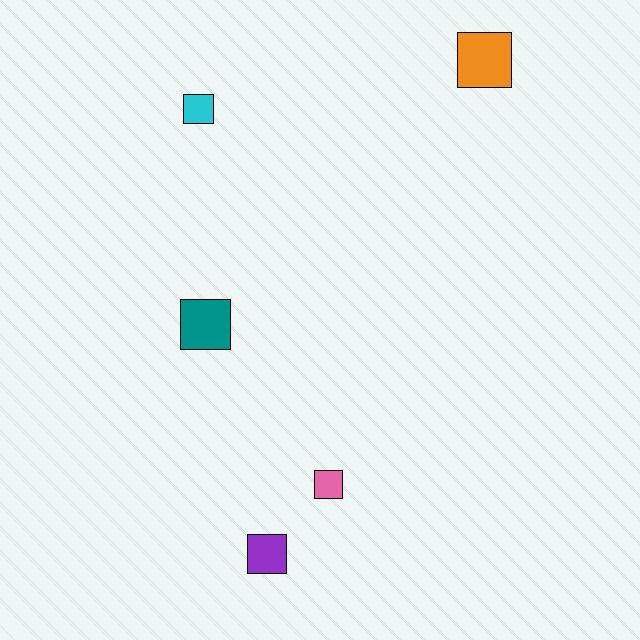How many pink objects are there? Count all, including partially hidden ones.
There is 1 pink object.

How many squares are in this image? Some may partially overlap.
There are 5 squares.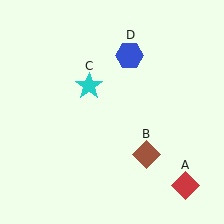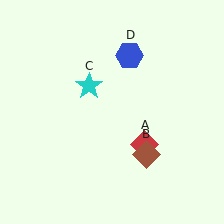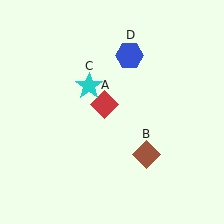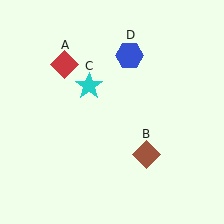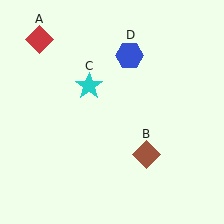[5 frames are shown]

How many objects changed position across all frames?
1 object changed position: red diamond (object A).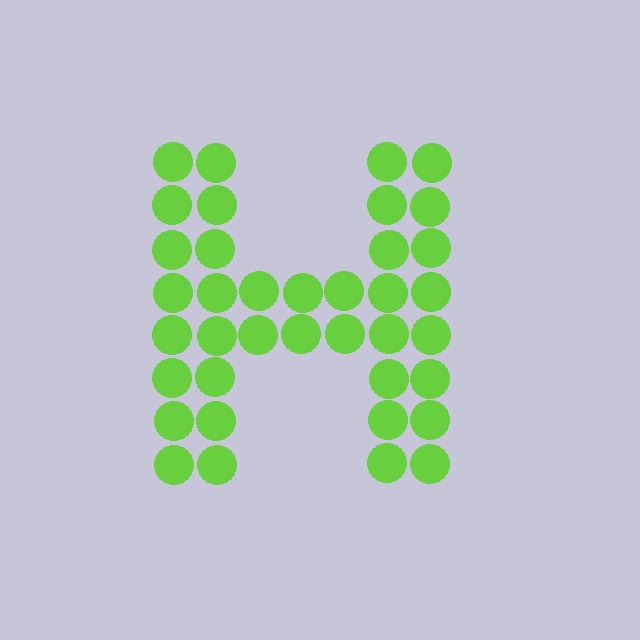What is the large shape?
The large shape is the letter H.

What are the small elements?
The small elements are circles.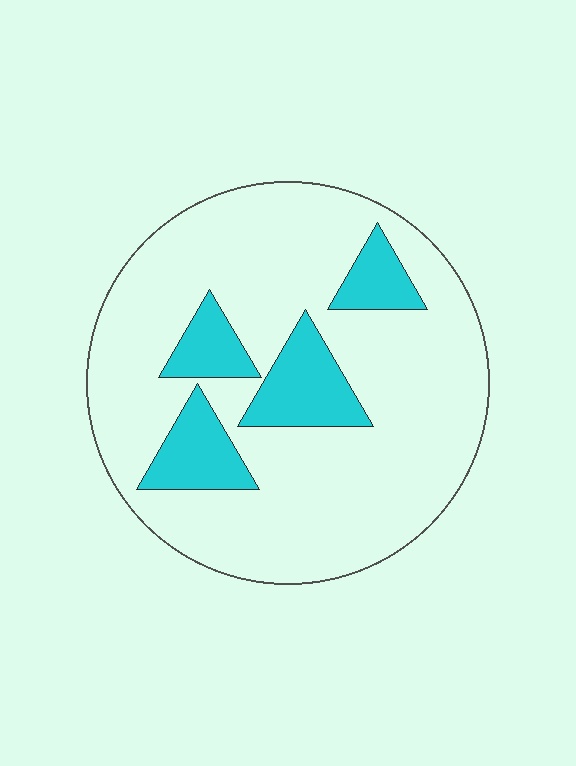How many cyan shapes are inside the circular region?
4.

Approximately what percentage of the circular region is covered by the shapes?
Approximately 20%.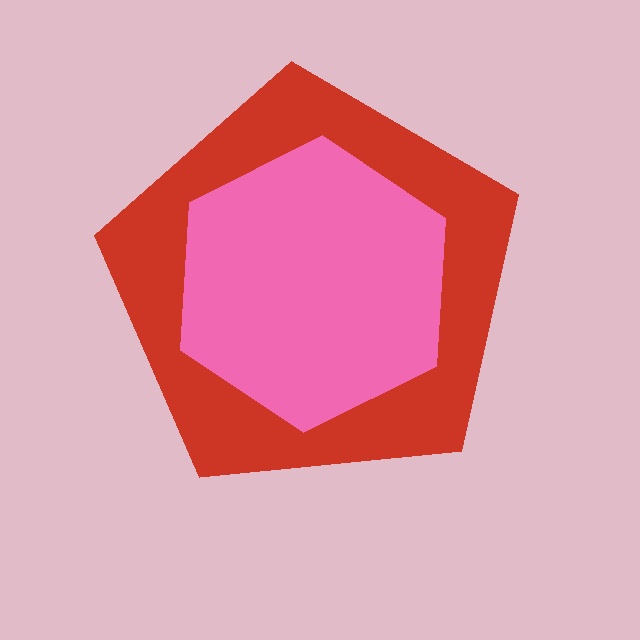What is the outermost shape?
The red pentagon.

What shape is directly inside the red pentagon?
The pink hexagon.